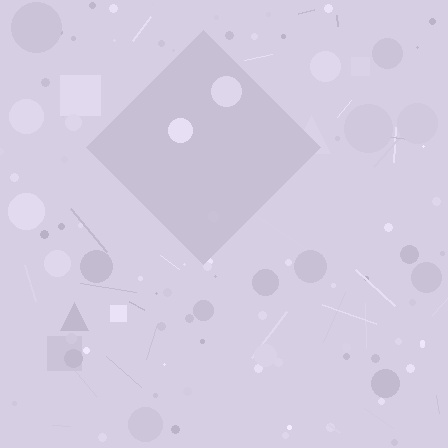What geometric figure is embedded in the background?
A diamond is embedded in the background.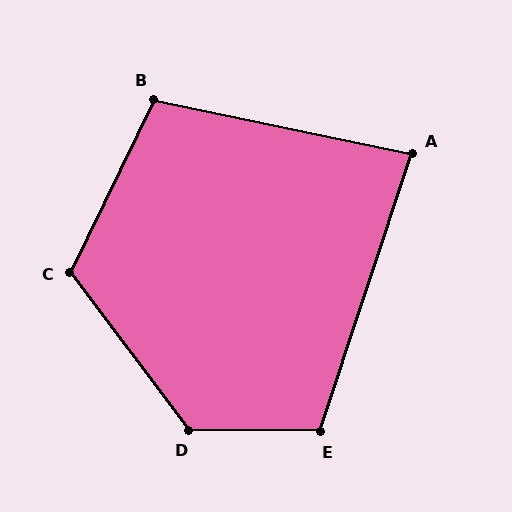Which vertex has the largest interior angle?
D, at approximately 128 degrees.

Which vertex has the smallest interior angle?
A, at approximately 83 degrees.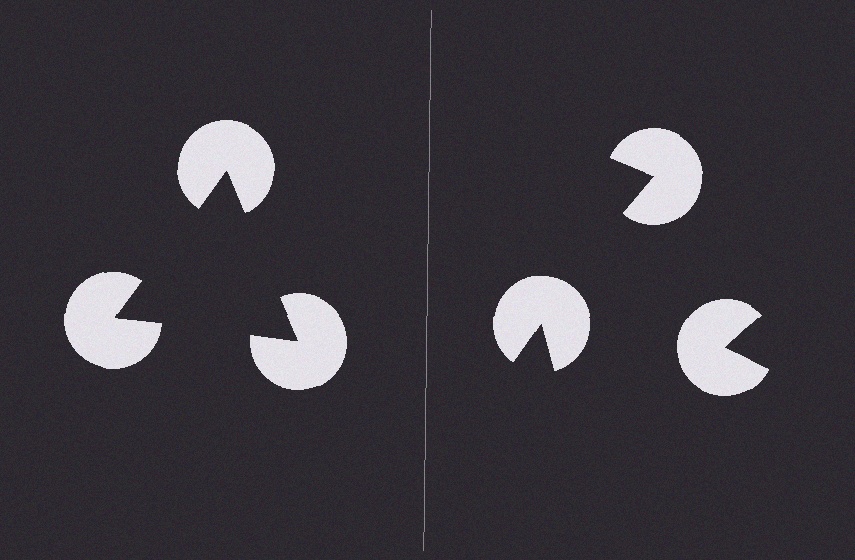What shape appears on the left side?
An illusory triangle.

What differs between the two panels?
The pac-man discs are positioned identically on both sides; only the wedge orientations differ. On the left they align to a triangle; on the right they are misaligned.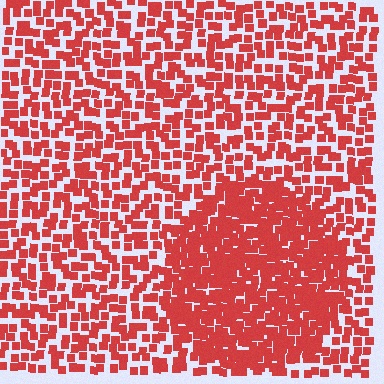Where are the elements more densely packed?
The elements are more densely packed inside the circle boundary.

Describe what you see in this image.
The image contains small red elements arranged at two different densities. A circle-shaped region is visible where the elements are more densely packed than the surrounding area.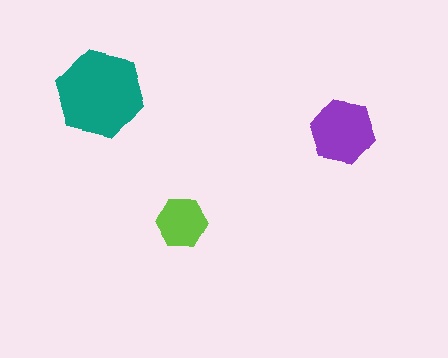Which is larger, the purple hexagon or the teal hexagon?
The teal one.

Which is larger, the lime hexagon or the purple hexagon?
The purple one.